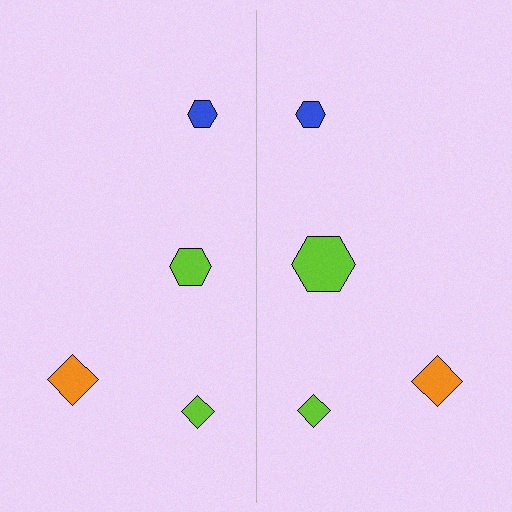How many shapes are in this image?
There are 8 shapes in this image.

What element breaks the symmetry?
The lime hexagon on the right side has a different size than its mirror counterpart.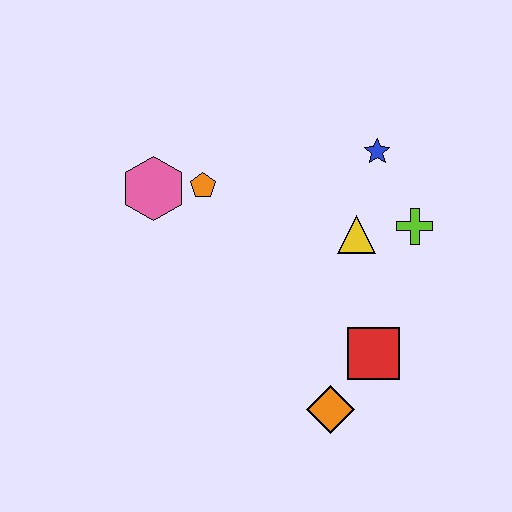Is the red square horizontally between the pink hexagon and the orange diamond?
No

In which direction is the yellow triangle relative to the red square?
The yellow triangle is above the red square.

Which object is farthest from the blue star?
The orange diamond is farthest from the blue star.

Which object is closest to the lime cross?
The yellow triangle is closest to the lime cross.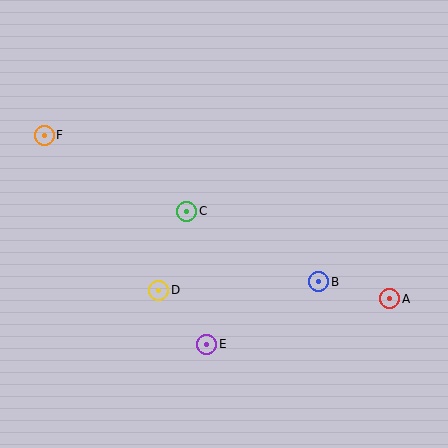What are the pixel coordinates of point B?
Point B is at (319, 282).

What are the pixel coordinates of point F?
Point F is at (44, 135).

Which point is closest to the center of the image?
Point C at (187, 211) is closest to the center.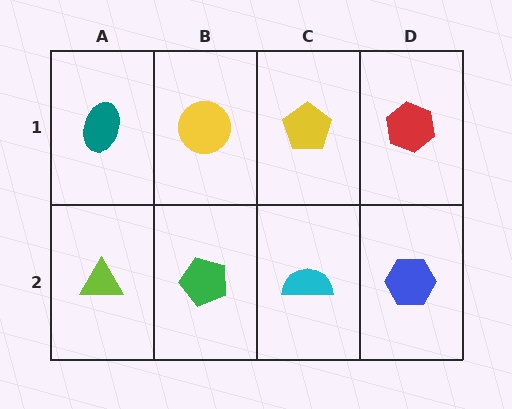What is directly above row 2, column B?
A yellow circle.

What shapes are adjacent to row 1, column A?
A lime triangle (row 2, column A), a yellow circle (row 1, column B).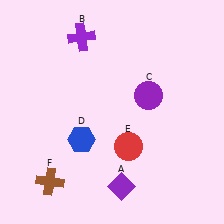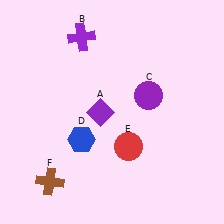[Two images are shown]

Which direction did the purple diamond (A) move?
The purple diamond (A) moved up.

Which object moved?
The purple diamond (A) moved up.